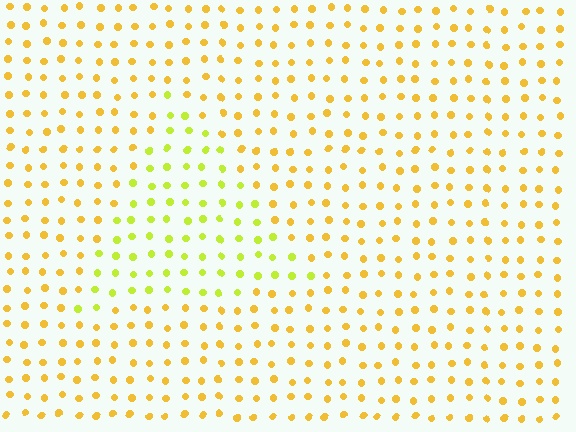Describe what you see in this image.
The image is filled with small yellow elements in a uniform arrangement. A triangle-shaped region is visible where the elements are tinted to a slightly different hue, forming a subtle color boundary.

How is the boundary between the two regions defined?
The boundary is defined purely by a slight shift in hue (about 32 degrees). Spacing, size, and orientation are identical on both sides.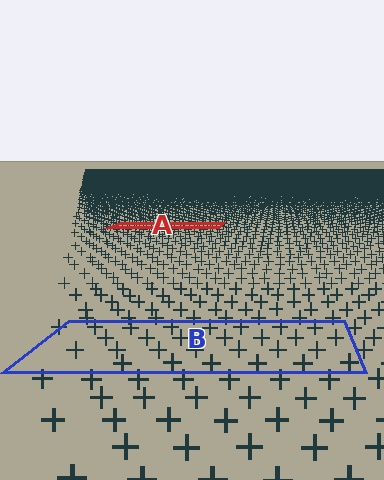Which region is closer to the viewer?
Region B is closer. The texture elements there are larger and more spread out.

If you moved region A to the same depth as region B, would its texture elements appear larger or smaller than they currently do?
They would appear larger. At a closer depth, the same texture elements are projected at a bigger on-screen size.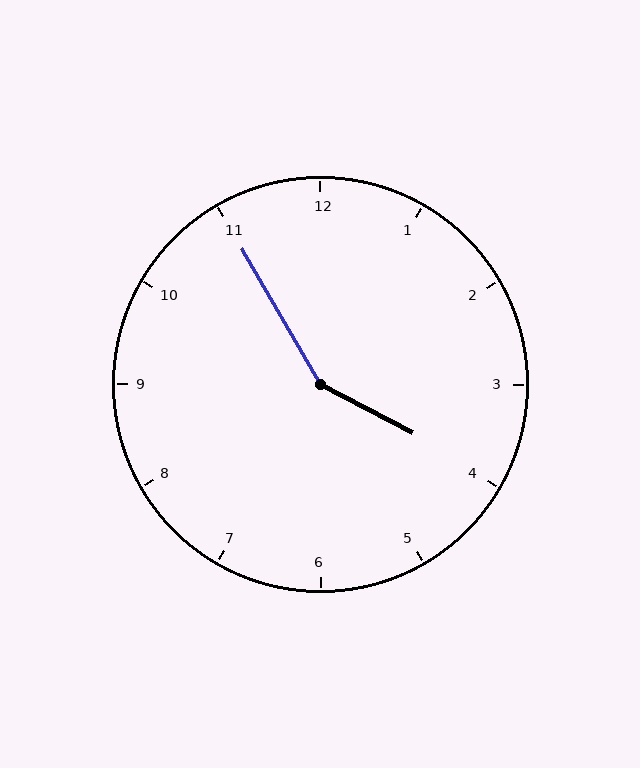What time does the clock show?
3:55.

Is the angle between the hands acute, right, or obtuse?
It is obtuse.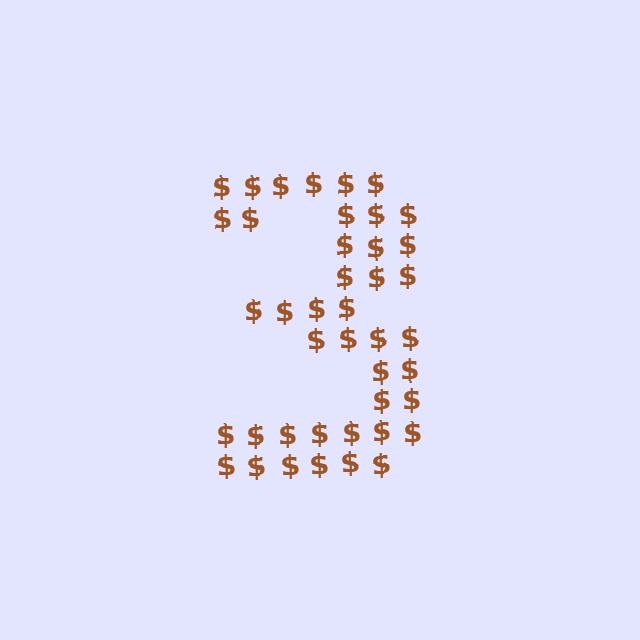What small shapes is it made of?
It is made of small dollar signs.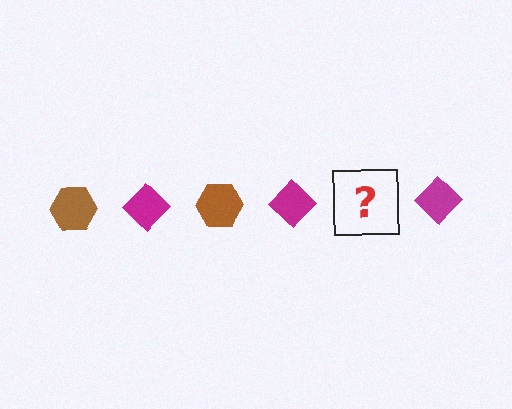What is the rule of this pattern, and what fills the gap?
The rule is that the pattern alternates between brown hexagon and magenta diamond. The gap should be filled with a brown hexagon.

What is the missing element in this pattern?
The missing element is a brown hexagon.